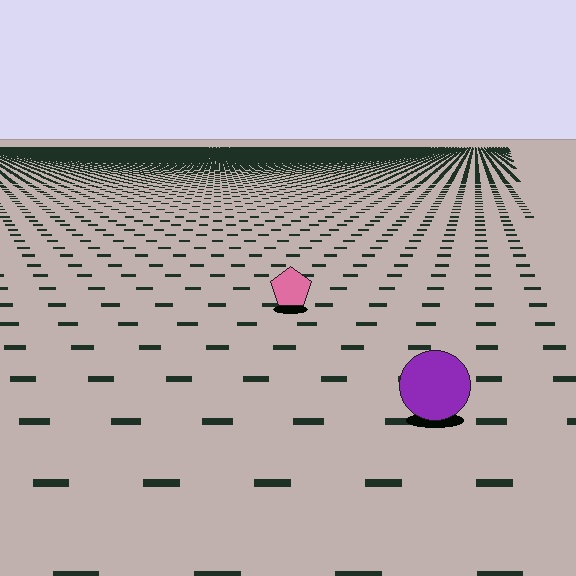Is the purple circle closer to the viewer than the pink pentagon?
Yes. The purple circle is closer — you can tell from the texture gradient: the ground texture is coarser near it.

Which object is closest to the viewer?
The purple circle is closest. The texture marks near it are larger and more spread out.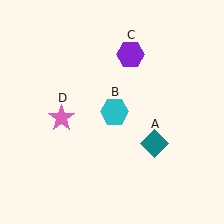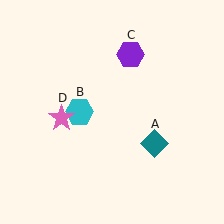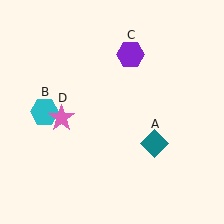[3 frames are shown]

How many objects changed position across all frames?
1 object changed position: cyan hexagon (object B).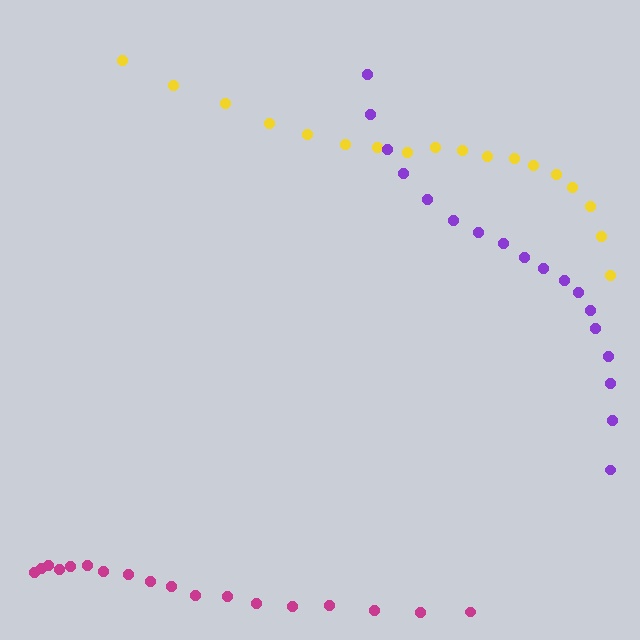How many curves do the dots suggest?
There are 3 distinct paths.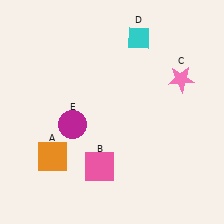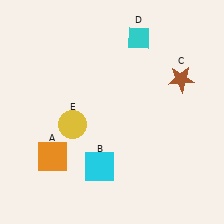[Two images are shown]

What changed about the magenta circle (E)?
In Image 1, E is magenta. In Image 2, it changed to yellow.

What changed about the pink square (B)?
In Image 1, B is pink. In Image 2, it changed to cyan.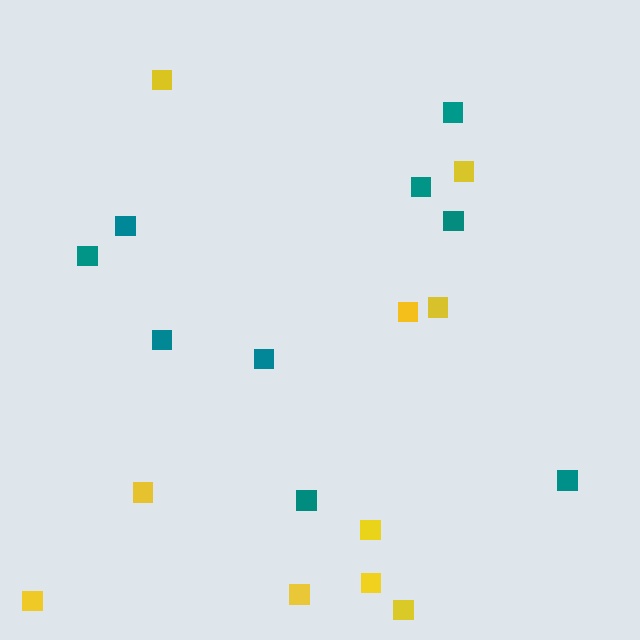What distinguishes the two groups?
There are 2 groups: one group of yellow squares (10) and one group of teal squares (9).